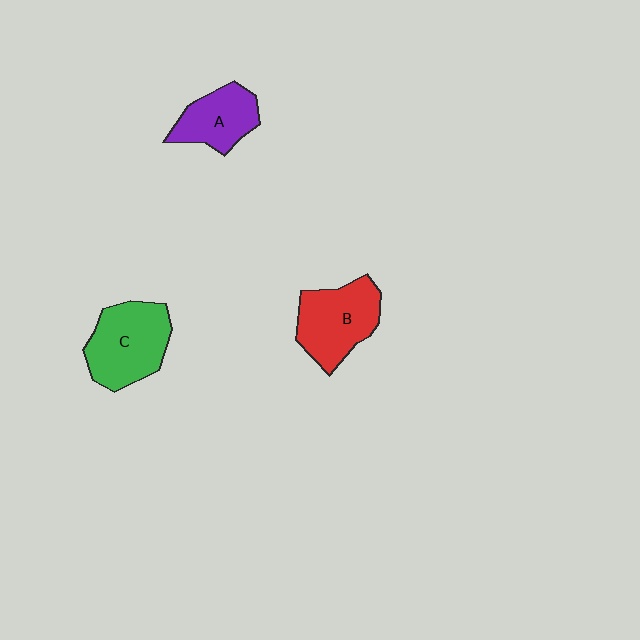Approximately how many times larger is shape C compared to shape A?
Approximately 1.4 times.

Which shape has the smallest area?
Shape A (purple).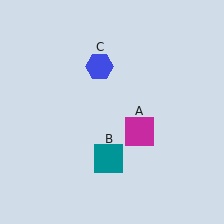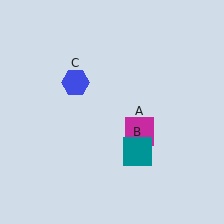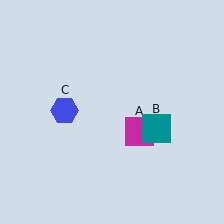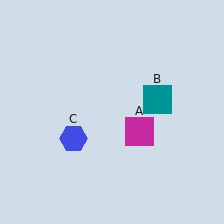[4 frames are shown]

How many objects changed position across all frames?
2 objects changed position: teal square (object B), blue hexagon (object C).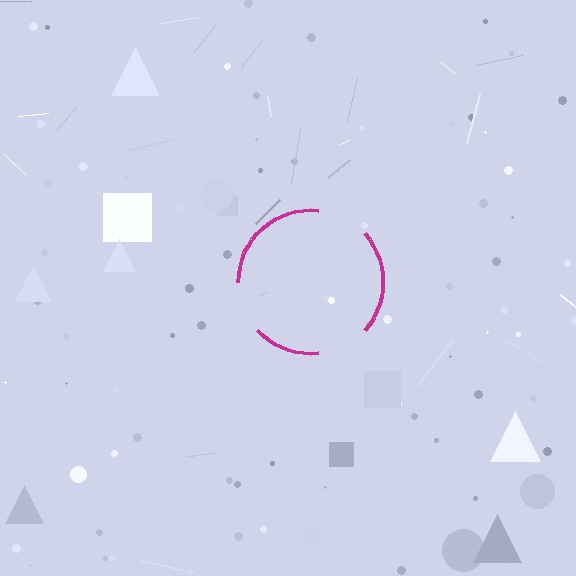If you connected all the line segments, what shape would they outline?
They would outline a circle.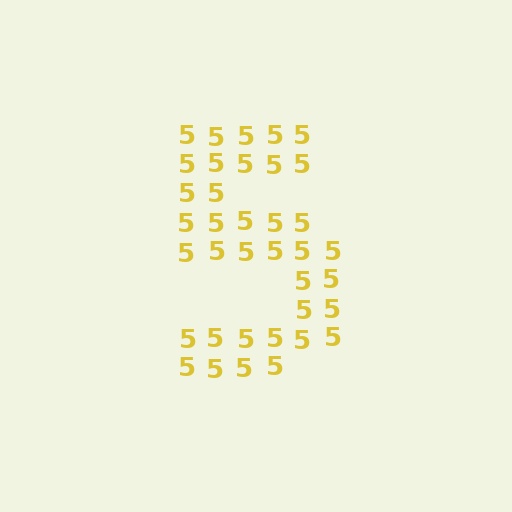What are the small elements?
The small elements are digit 5's.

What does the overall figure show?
The overall figure shows the digit 5.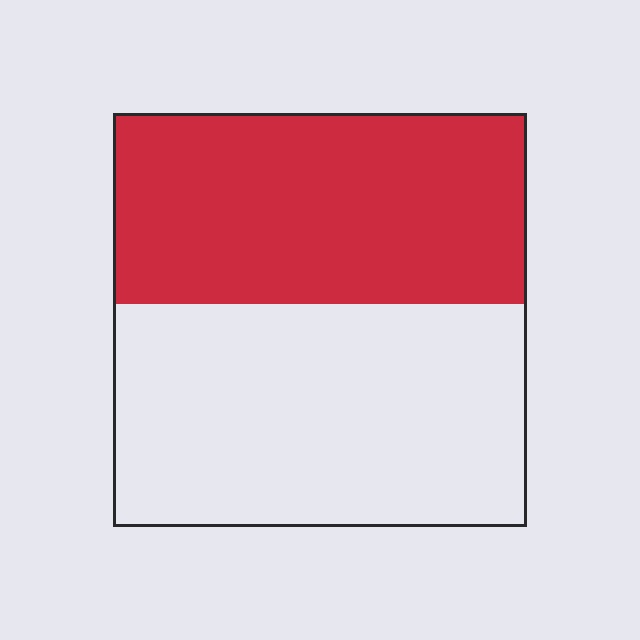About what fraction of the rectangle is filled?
About one half (1/2).